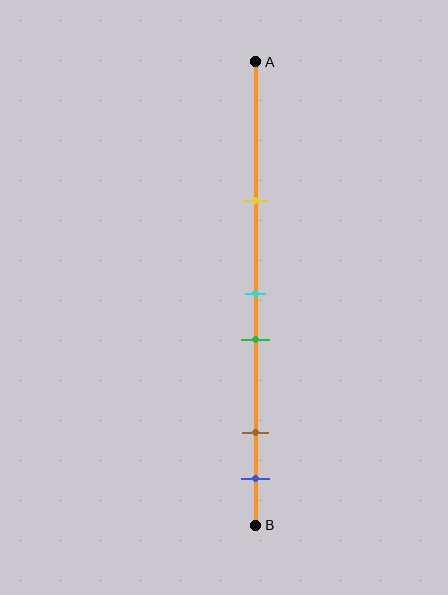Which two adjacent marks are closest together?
The cyan and green marks are the closest adjacent pair.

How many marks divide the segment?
There are 5 marks dividing the segment.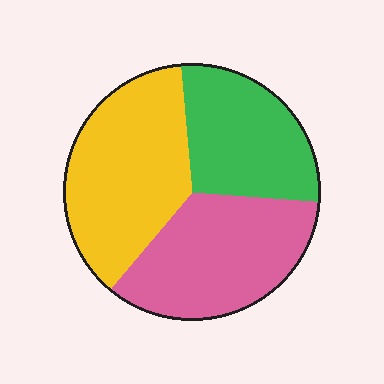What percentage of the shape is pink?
Pink covers 35% of the shape.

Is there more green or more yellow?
Yellow.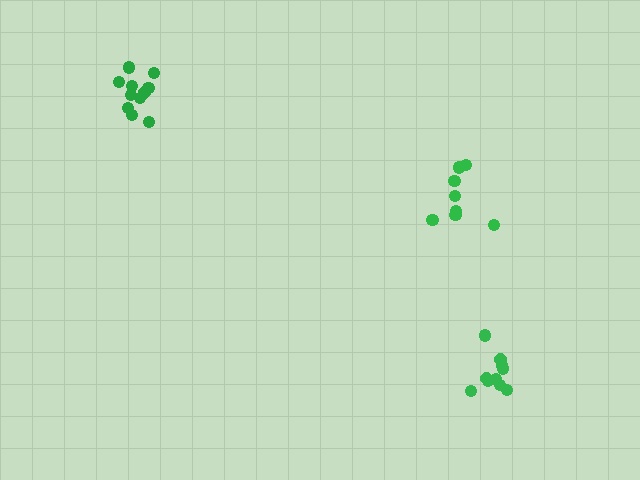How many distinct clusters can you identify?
There are 3 distinct clusters.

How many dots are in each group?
Group 1: 11 dots, Group 2: 8 dots, Group 3: 10 dots (29 total).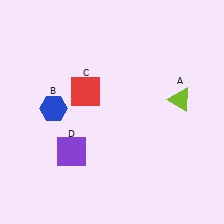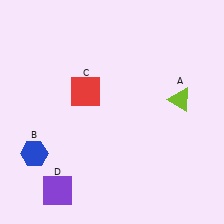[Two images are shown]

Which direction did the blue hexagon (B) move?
The blue hexagon (B) moved down.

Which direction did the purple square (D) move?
The purple square (D) moved down.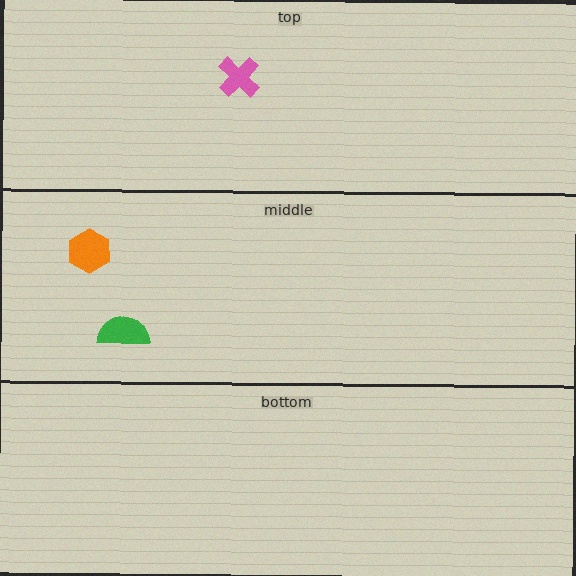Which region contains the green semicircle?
The middle region.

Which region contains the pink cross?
The top region.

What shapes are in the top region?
The pink cross.